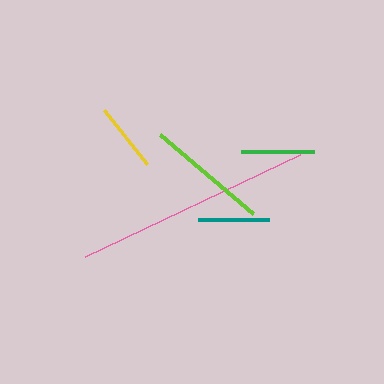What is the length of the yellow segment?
The yellow segment is approximately 69 pixels long.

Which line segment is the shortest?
The yellow line is the shortest at approximately 69 pixels.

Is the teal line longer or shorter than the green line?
The green line is longer than the teal line.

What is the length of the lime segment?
The lime segment is approximately 122 pixels long.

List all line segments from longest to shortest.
From longest to shortest: pink, lime, green, teal, yellow.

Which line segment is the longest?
The pink line is the longest at approximately 238 pixels.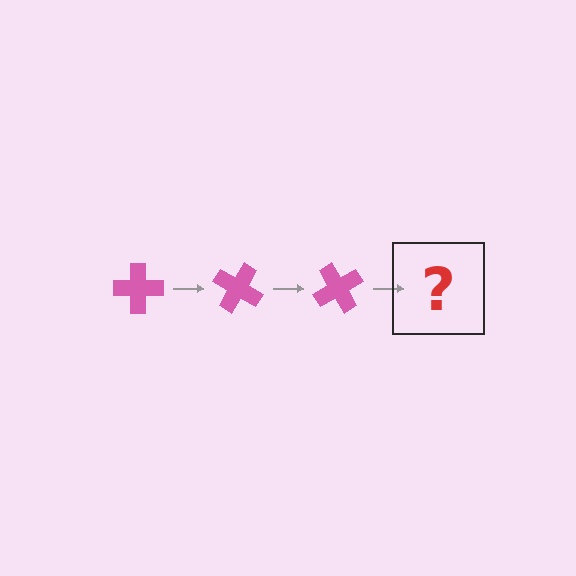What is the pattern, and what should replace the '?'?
The pattern is that the cross rotates 30 degrees each step. The '?' should be a pink cross rotated 90 degrees.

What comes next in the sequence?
The next element should be a pink cross rotated 90 degrees.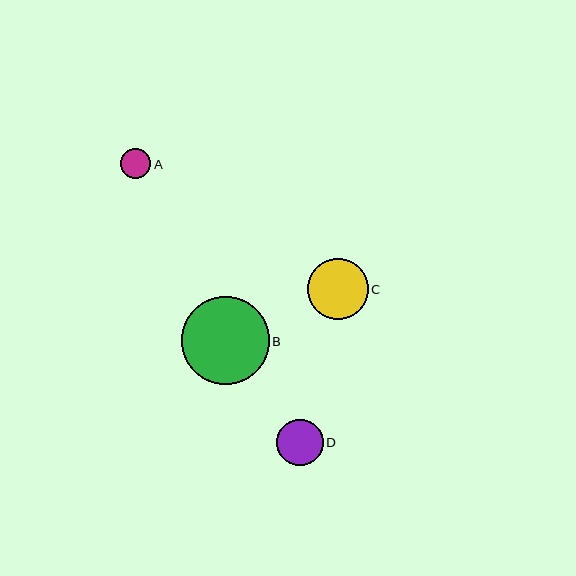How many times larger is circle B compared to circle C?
Circle B is approximately 1.4 times the size of circle C.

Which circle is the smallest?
Circle A is the smallest with a size of approximately 30 pixels.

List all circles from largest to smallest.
From largest to smallest: B, C, D, A.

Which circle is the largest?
Circle B is the largest with a size of approximately 88 pixels.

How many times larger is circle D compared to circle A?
Circle D is approximately 1.6 times the size of circle A.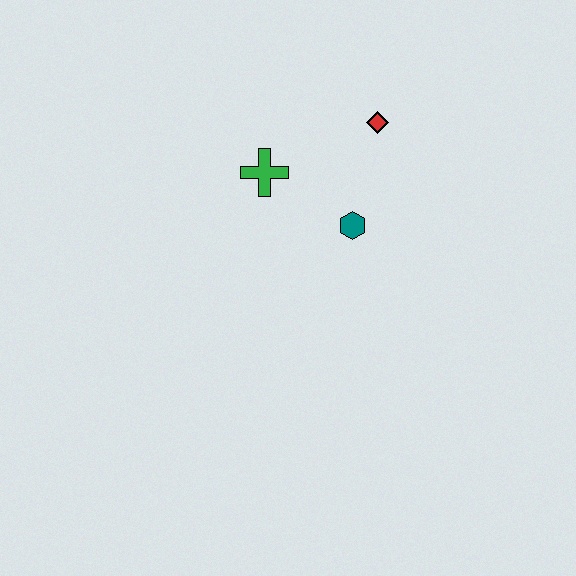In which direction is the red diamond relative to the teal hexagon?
The red diamond is above the teal hexagon.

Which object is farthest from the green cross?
The red diamond is farthest from the green cross.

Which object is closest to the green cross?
The teal hexagon is closest to the green cross.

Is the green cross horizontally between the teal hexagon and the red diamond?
No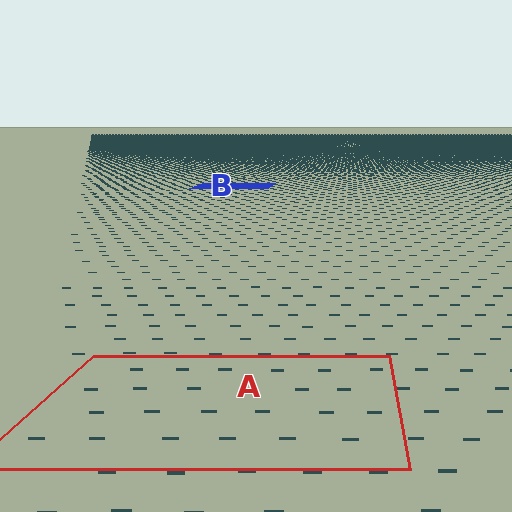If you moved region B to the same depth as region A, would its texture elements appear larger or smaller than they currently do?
They would appear larger. At a closer depth, the same texture elements are projected at a bigger on-screen size.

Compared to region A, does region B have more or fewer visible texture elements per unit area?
Region B has more texture elements per unit area — they are packed more densely because it is farther away.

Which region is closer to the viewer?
Region A is closer. The texture elements there are larger and more spread out.